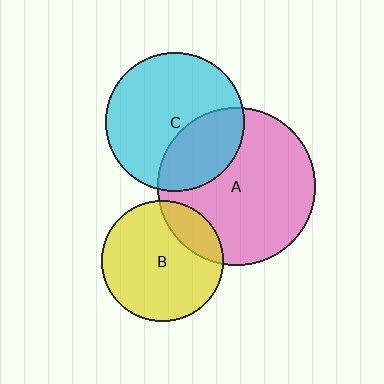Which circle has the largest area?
Circle A (pink).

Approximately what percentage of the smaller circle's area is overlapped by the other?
Approximately 30%.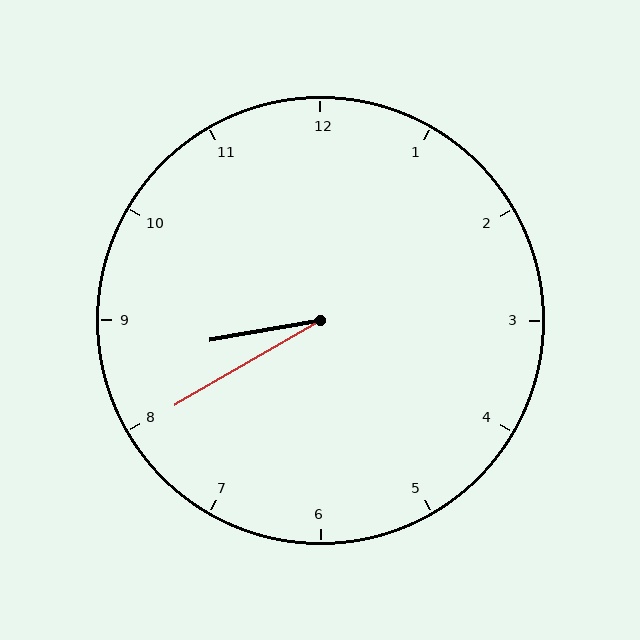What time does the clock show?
8:40.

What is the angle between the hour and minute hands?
Approximately 20 degrees.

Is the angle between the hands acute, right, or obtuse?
It is acute.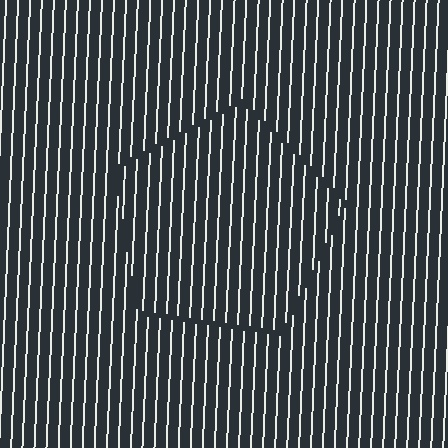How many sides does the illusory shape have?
5 sides — the line-ends trace a pentagon.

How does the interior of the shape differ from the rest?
The interior of the shape contains the same grating, shifted by half a period — the contour is defined by the phase discontinuity where line-ends from the inner and outer gratings abut.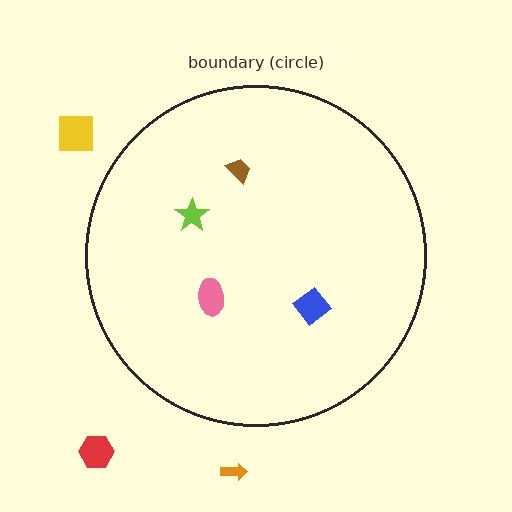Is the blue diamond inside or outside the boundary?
Inside.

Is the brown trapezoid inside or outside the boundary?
Inside.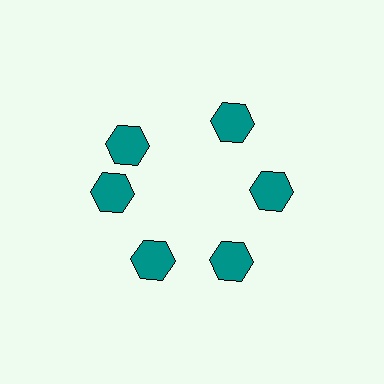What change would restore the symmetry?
The symmetry would be restored by rotating it back into even spacing with its neighbors so that all 6 hexagons sit at equal angles and equal distance from the center.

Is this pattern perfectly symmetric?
No. The 6 teal hexagons are arranged in a ring, but one element near the 11 o'clock position is rotated out of alignment along the ring, breaking the 6-fold rotational symmetry.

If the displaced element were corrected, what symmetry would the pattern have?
It would have 6-fold rotational symmetry — the pattern would map onto itself every 60 degrees.